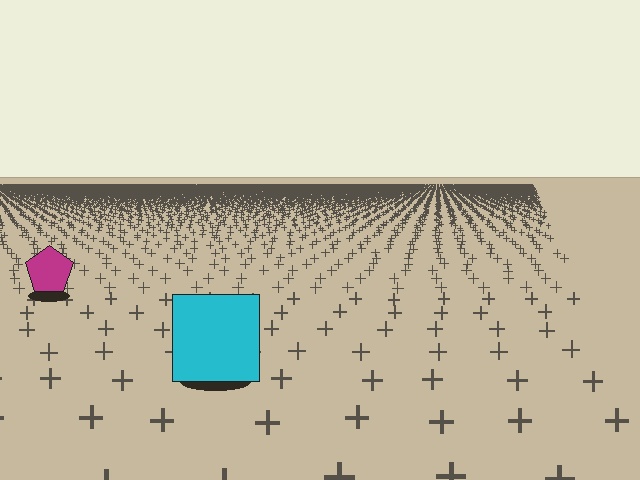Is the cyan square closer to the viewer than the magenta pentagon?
Yes. The cyan square is closer — you can tell from the texture gradient: the ground texture is coarser near it.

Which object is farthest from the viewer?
The magenta pentagon is farthest from the viewer. It appears smaller and the ground texture around it is denser.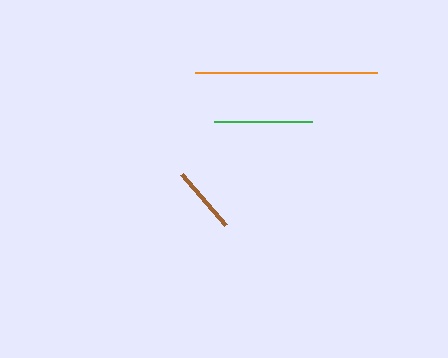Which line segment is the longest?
The orange line is the longest at approximately 182 pixels.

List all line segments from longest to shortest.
From longest to shortest: orange, green, brown.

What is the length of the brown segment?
The brown segment is approximately 67 pixels long.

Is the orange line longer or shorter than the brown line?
The orange line is longer than the brown line.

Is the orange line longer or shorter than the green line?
The orange line is longer than the green line.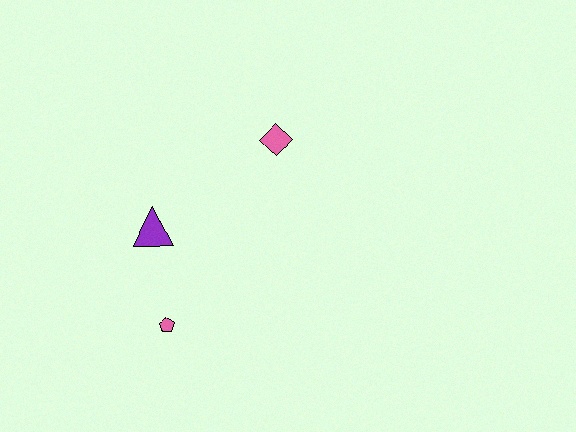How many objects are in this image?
There are 3 objects.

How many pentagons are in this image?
There is 1 pentagon.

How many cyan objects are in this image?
There are no cyan objects.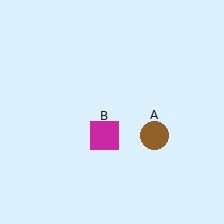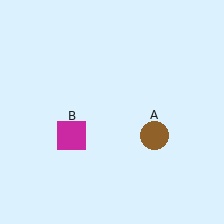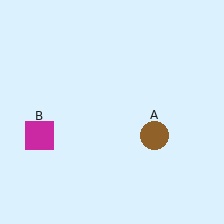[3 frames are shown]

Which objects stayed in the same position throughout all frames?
Brown circle (object A) remained stationary.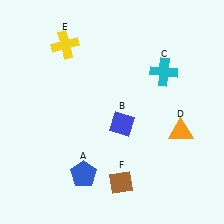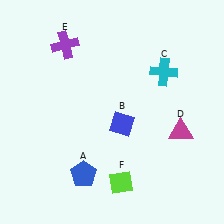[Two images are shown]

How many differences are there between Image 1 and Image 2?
There are 3 differences between the two images.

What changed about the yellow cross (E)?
In Image 1, E is yellow. In Image 2, it changed to purple.